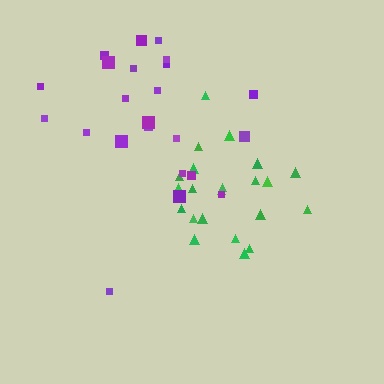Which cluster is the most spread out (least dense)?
Purple.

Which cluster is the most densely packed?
Green.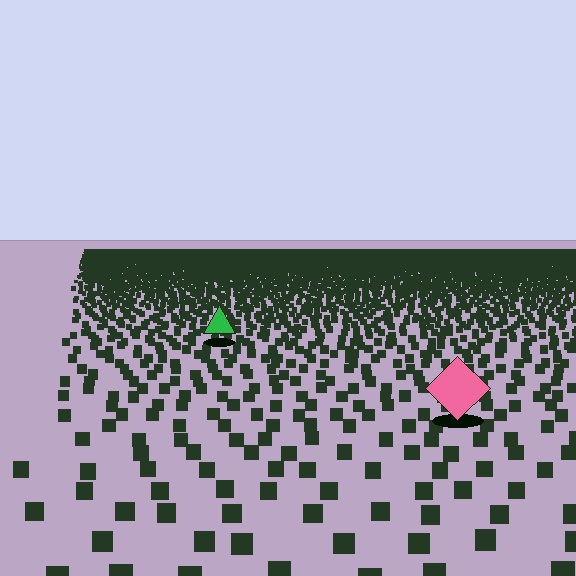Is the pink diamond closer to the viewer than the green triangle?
Yes. The pink diamond is closer — you can tell from the texture gradient: the ground texture is coarser near it.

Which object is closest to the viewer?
The pink diamond is closest. The texture marks near it are larger and more spread out.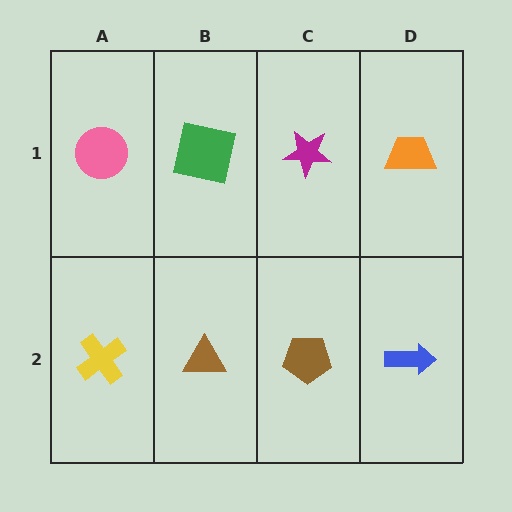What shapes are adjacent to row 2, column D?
An orange trapezoid (row 1, column D), a brown pentagon (row 2, column C).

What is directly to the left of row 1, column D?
A magenta star.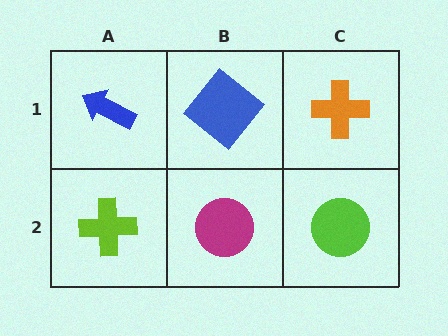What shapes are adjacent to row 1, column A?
A lime cross (row 2, column A), a blue diamond (row 1, column B).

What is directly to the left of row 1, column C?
A blue diamond.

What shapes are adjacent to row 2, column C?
An orange cross (row 1, column C), a magenta circle (row 2, column B).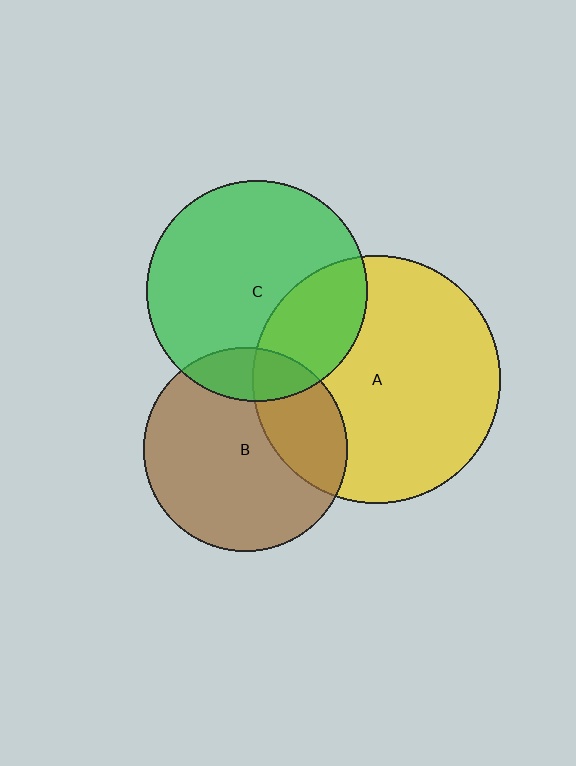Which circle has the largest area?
Circle A (yellow).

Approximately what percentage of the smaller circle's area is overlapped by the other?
Approximately 15%.